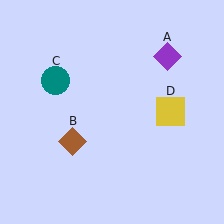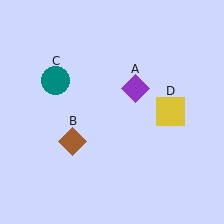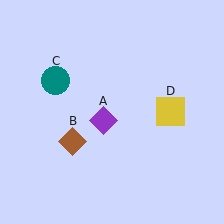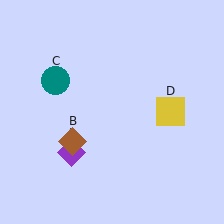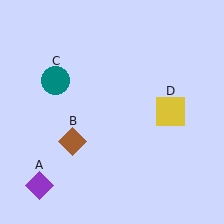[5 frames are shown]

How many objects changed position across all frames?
1 object changed position: purple diamond (object A).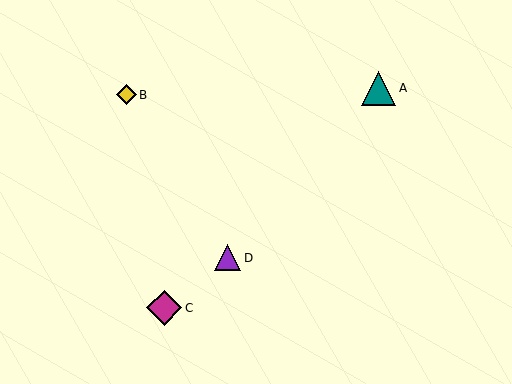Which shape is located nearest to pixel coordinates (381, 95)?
The teal triangle (labeled A) at (379, 88) is nearest to that location.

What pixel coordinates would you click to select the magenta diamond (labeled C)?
Click at (164, 308) to select the magenta diamond C.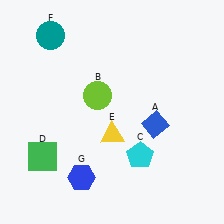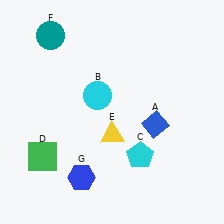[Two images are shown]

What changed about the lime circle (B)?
In Image 1, B is lime. In Image 2, it changed to cyan.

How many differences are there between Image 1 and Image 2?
There is 1 difference between the two images.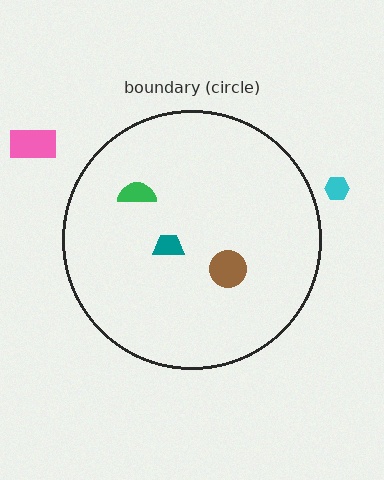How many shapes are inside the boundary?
3 inside, 2 outside.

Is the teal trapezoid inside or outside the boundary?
Inside.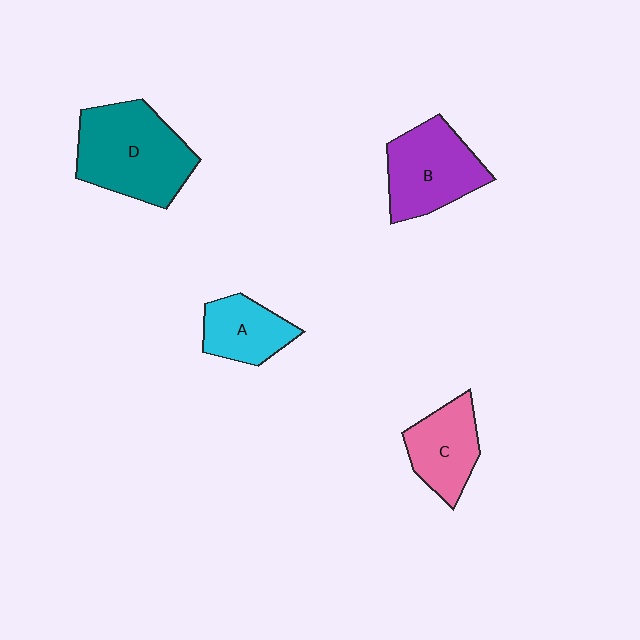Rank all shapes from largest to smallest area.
From largest to smallest: D (teal), B (purple), C (pink), A (cyan).